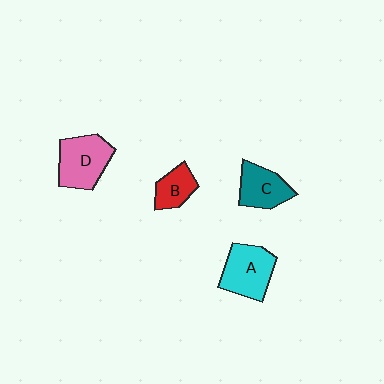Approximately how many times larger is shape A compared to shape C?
Approximately 1.3 times.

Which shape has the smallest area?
Shape B (red).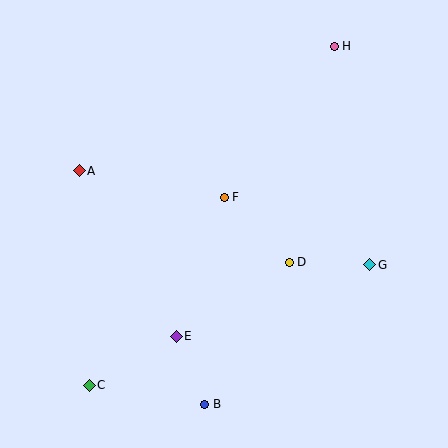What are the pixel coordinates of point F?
Point F is at (224, 197).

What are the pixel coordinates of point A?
Point A is at (79, 171).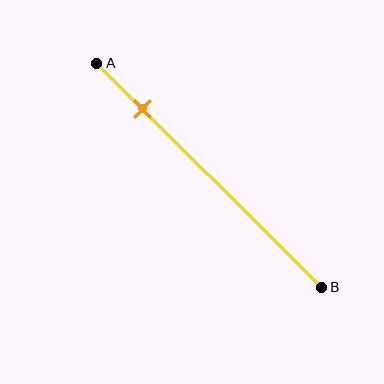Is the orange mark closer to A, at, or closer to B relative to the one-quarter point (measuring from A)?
The orange mark is closer to point A than the one-quarter point of segment AB.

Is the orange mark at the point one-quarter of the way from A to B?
No, the mark is at about 20% from A, not at the 25% one-quarter point.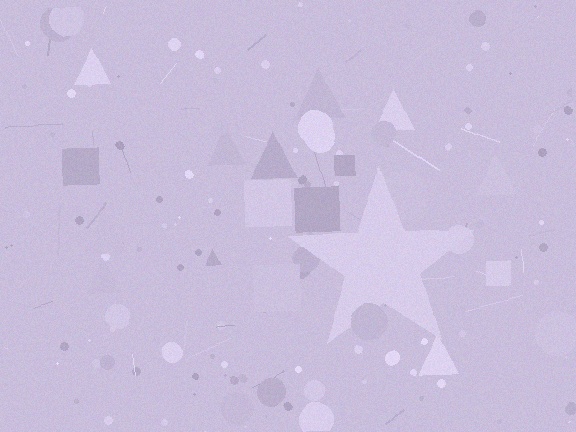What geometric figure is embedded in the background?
A star is embedded in the background.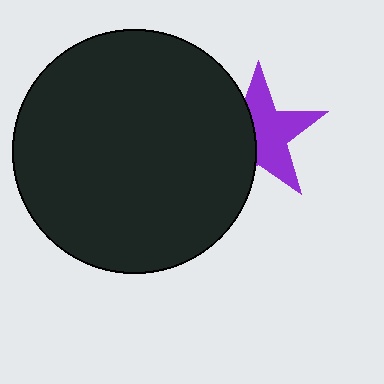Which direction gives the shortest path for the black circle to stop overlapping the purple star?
Moving left gives the shortest separation.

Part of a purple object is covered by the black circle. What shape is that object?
It is a star.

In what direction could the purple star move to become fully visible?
The purple star could move right. That would shift it out from behind the black circle entirely.